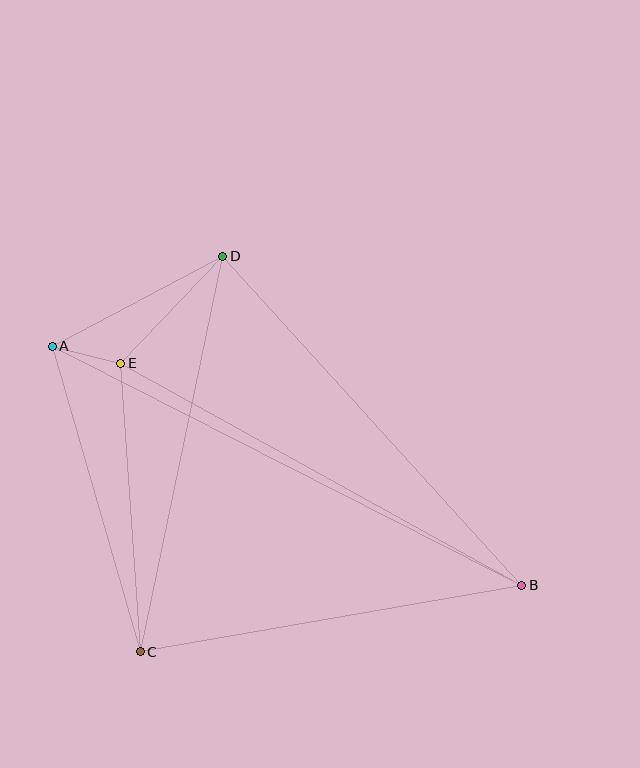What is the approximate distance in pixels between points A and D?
The distance between A and D is approximately 193 pixels.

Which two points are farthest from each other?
Points A and B are farthest from each other.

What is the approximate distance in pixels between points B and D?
The distance between B and D is approximately 445 pixels.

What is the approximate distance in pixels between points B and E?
The distance between B and E is approximately 458 pixels.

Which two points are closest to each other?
Points A and E are closest to each other.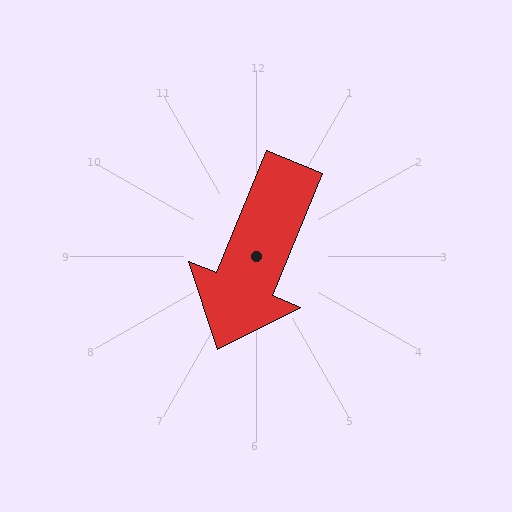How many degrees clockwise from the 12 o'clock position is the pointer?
Approximately 202 degrees.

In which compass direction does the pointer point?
South.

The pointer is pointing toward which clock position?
Roughly 7 o'clock.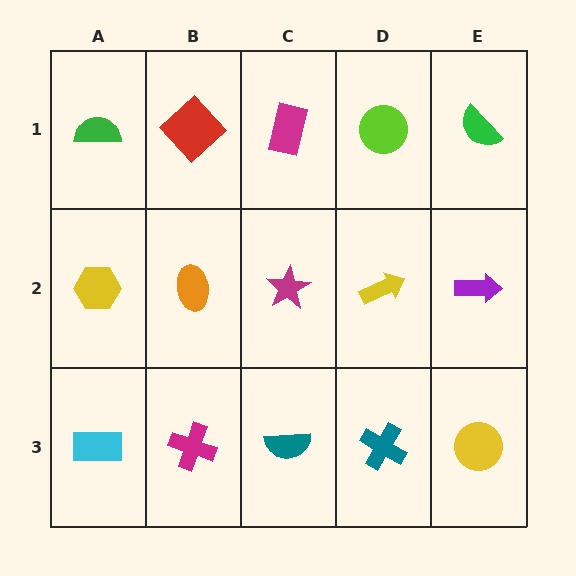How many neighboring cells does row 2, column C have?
4.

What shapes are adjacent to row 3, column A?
A yellow hexagon (row 2, column A), a magenta cross (row 3, column B).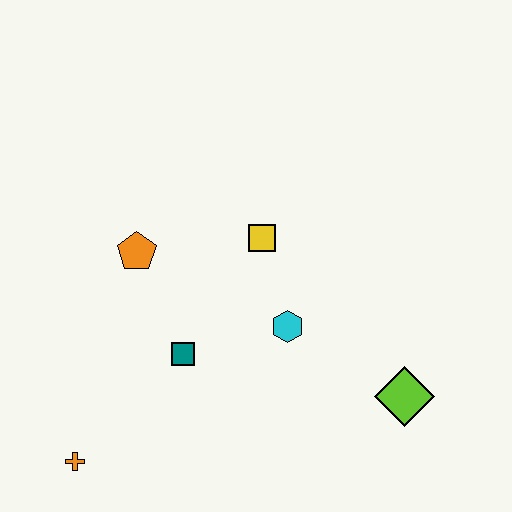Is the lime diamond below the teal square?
Yes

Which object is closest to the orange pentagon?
The teal square is closest to the orange pentagon.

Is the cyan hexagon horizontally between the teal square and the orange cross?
No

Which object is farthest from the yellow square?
The orange cross is farthest from the yellow square.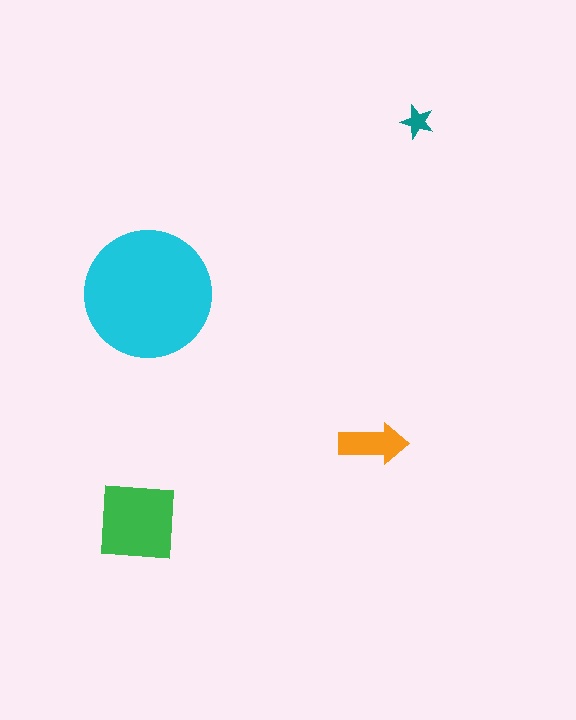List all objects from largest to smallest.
The cyan circle, the green square, the orange arrow, the teal star.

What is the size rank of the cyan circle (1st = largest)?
1st.